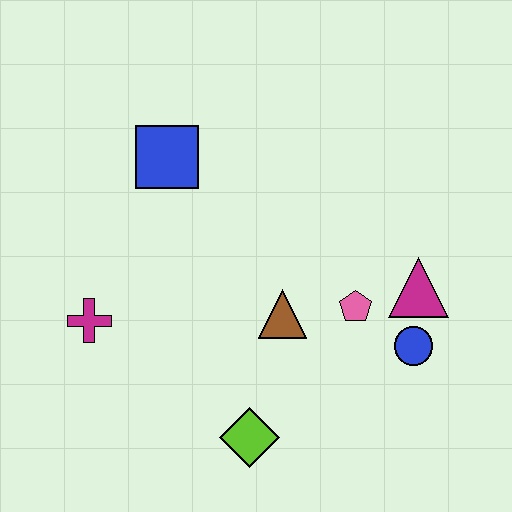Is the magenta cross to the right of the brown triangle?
No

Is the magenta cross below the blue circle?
No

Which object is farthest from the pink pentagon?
The magenta cross is farthest from the pink pentagon.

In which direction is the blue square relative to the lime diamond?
The blue square is above the lime diamond.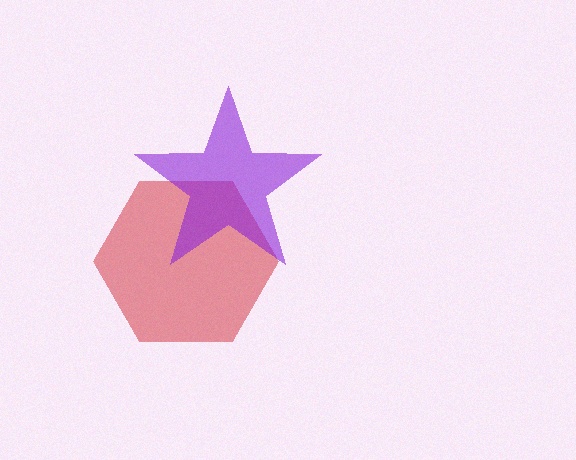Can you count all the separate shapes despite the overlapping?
Yes, there are 2 separate shapes.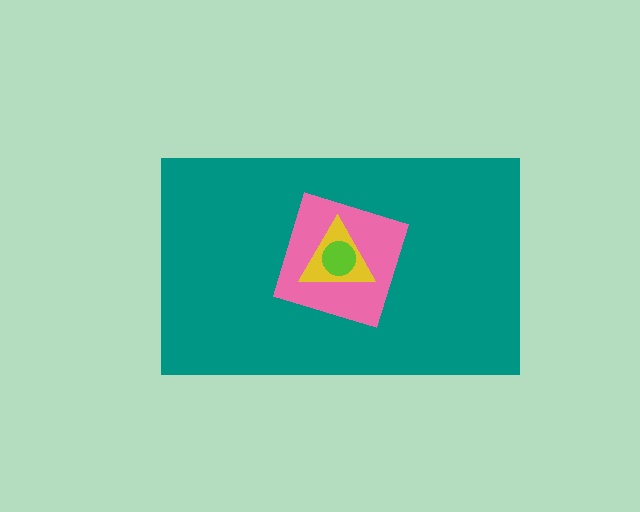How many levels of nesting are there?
4.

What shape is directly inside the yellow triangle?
The lime circle.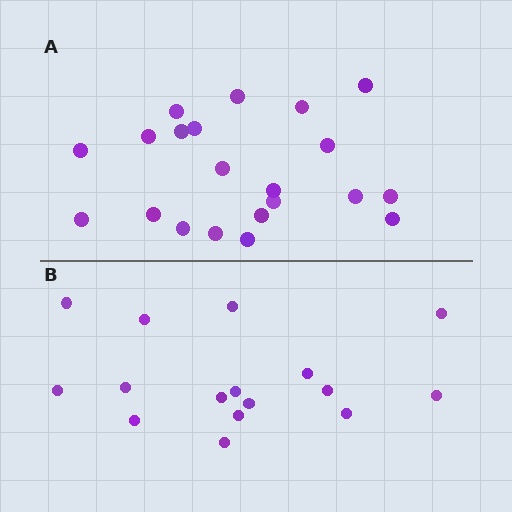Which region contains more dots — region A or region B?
Region A (the top region) has more dots.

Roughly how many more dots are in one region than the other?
Region A has about 5 more dots than region B.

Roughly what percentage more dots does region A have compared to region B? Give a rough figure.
About 30% more.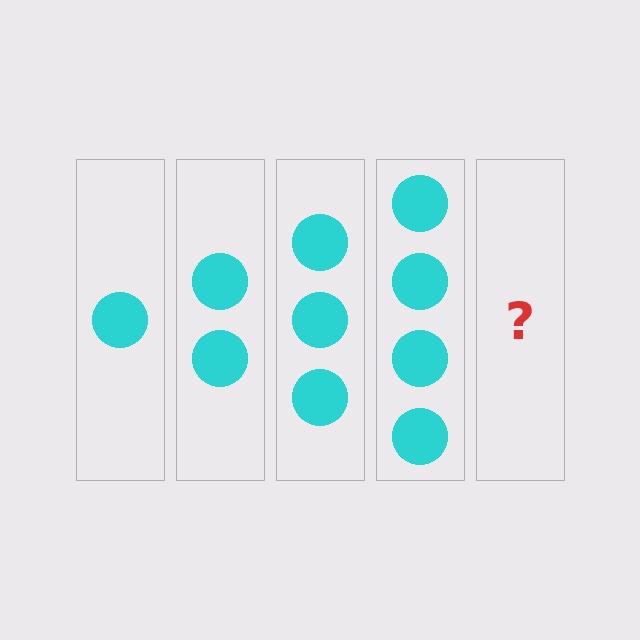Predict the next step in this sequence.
The next step is 5 circles.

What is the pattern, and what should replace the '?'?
The pattern is that each step adds one more circle. The '?' should be 5 circles.